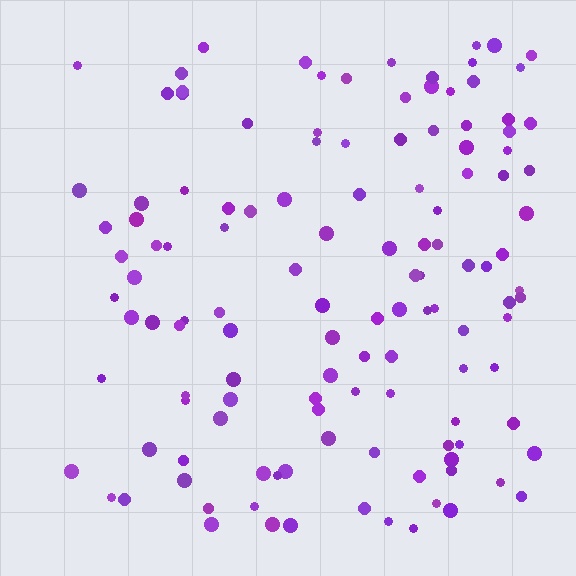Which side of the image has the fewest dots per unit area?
The left.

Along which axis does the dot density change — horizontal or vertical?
Horizontal.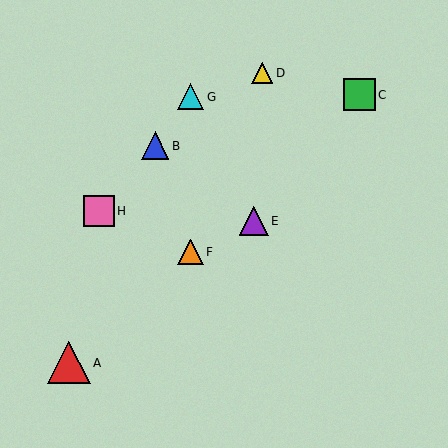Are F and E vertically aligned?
No, F is at x≈190 and E is at x≈254.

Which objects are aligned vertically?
Objects F, G are aligned vertically.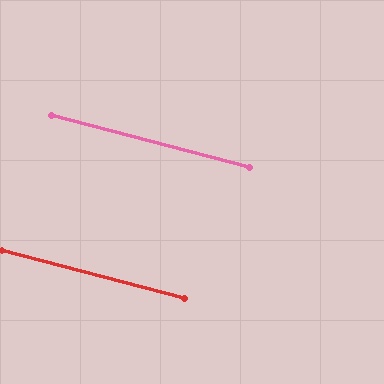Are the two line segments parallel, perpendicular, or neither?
Parallel — their directions differ by only 0.1°.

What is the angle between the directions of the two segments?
Approximately 0 degrees.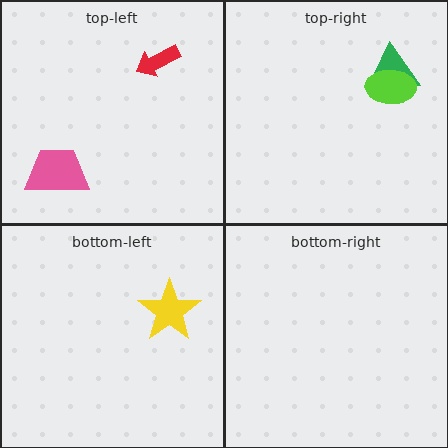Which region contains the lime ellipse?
The top-right region.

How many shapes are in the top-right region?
2.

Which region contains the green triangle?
The top-right region.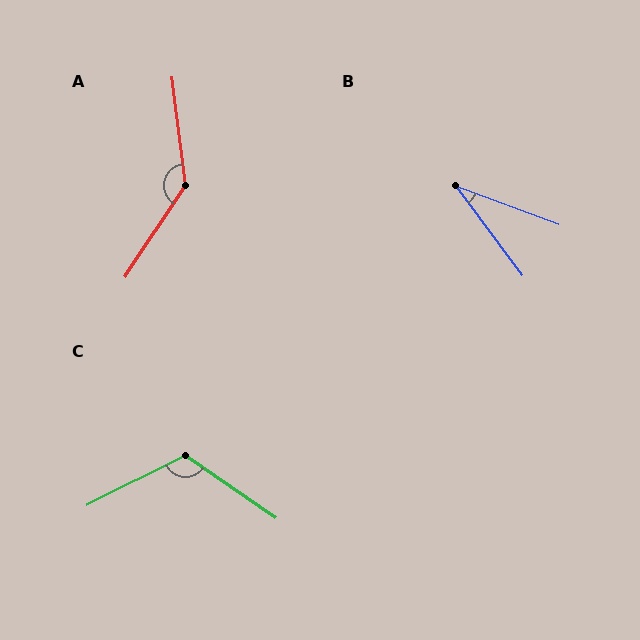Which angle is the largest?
A, at approximately 139 degrees.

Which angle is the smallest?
B, at approximately 33 degrees.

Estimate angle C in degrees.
Approximately 119 degrees.